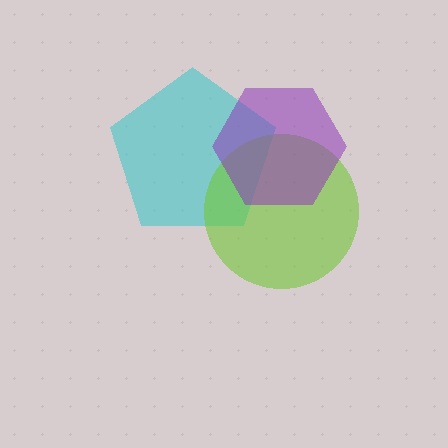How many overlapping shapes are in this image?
There are 3 overlapping shapes in the image.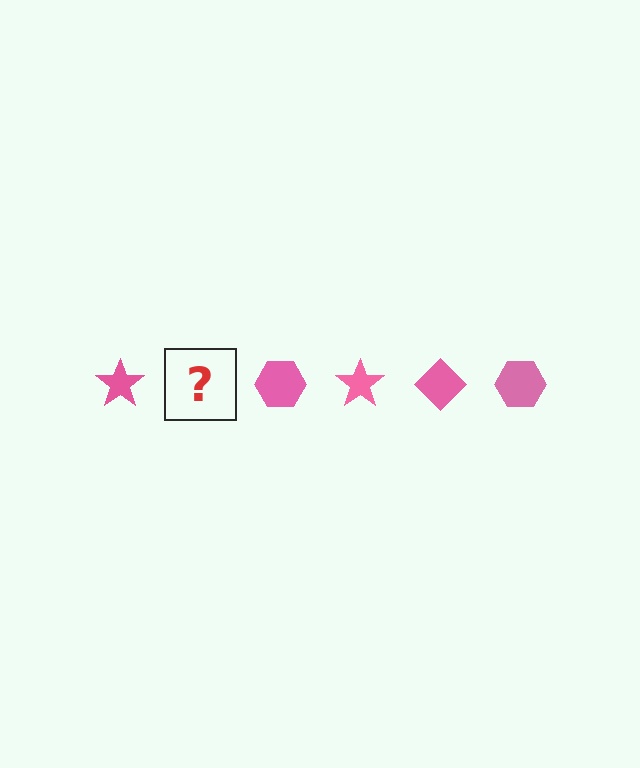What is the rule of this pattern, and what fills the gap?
The rule is that the pattern cycles through star, diamond, hexagon shapes in pink. The gap should be filled with a pink diamond.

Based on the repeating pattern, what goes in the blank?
The blank should be a pink diamond.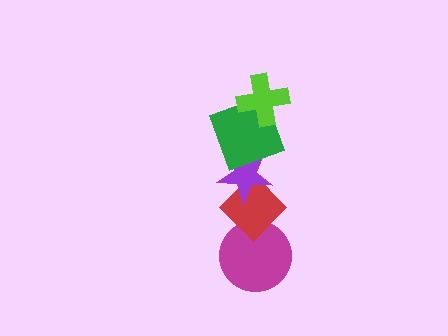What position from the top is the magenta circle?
The magenta circle is 5th from the top.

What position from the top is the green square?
The green square is 2nd from the top.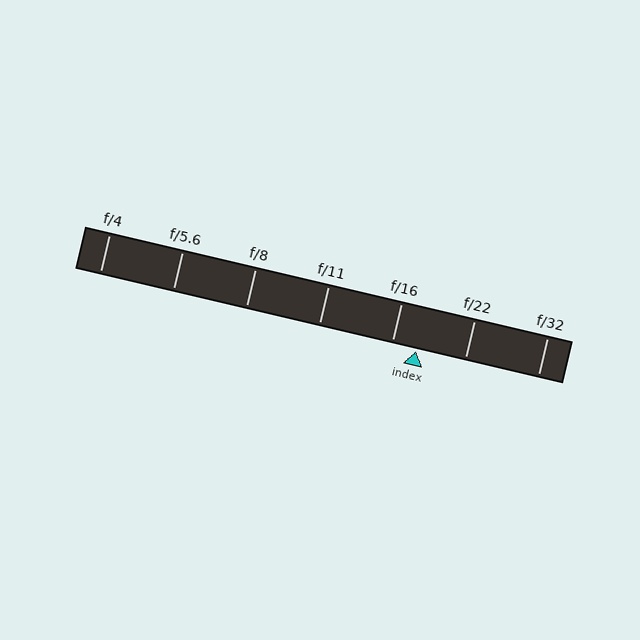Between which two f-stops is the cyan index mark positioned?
The index mark is between f/16 and f/22.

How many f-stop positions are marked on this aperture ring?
There are 7 f-stop positions marked.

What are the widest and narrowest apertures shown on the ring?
The widest aperture shown is f/4 and the narrowest is f/32.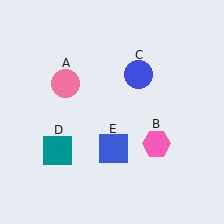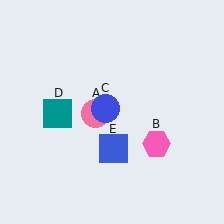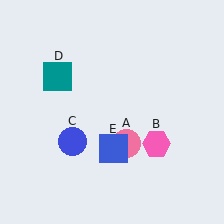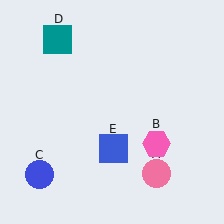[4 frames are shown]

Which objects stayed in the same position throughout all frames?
Pink hexagon (object B) and blue square (object E) remained stationary.